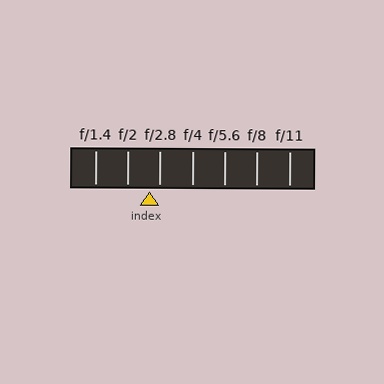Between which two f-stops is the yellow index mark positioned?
The index mark is between f/2 and f/2.8.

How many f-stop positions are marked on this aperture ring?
There are 7 f-stop positions marked.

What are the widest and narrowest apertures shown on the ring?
The widest aperture shown is f/1.4 and the narrowest is f/11.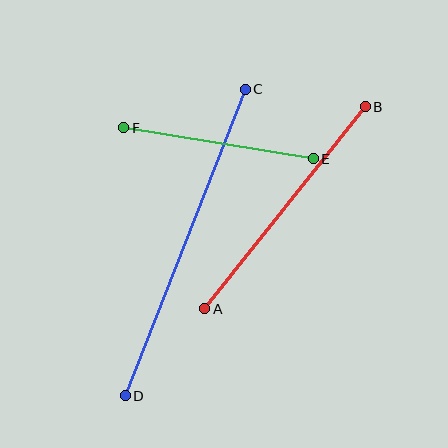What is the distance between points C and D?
The distance is approximately 329 pixels.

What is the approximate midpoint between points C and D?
The midpoint is at approximately (185, 243) pixels.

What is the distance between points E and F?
The distance is approximately 192 pixels.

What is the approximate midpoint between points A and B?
The midpoint is at approximately (285, 208) pixels.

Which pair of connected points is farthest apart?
Points C and D are farthest apart.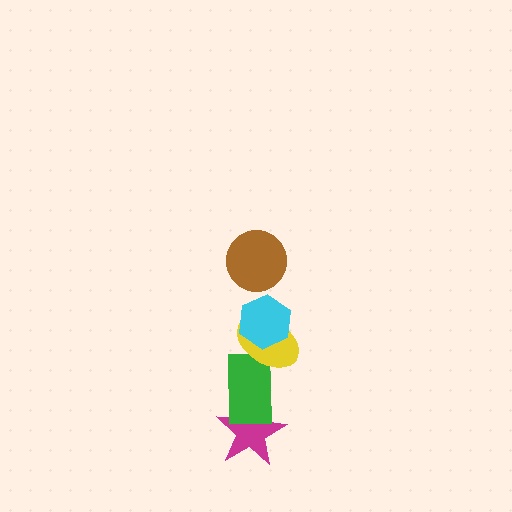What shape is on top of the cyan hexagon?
The brown circle is on top of the cyan hexagon.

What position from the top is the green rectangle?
The green rectangle is 4th from the top.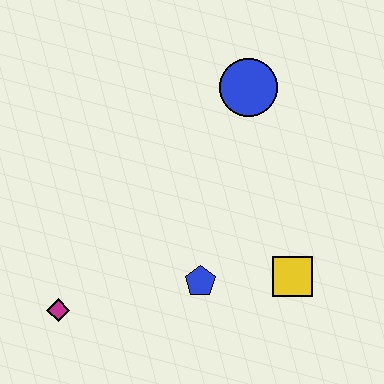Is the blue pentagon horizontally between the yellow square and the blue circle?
No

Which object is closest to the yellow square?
The blue pentagon is closest to the yellow square.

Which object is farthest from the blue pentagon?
The blue circle is farthest from the blue pentagon.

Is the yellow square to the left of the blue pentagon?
No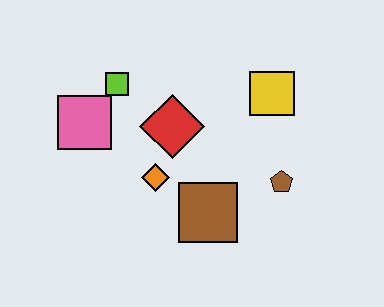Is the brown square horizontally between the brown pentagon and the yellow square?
No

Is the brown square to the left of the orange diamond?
No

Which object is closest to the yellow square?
The brown pentagon is closest to the yellow square.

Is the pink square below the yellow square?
Yes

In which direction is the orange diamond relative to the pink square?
The orange diamond is to the right of the pink square.